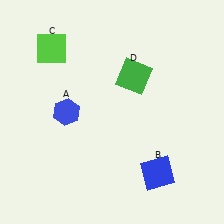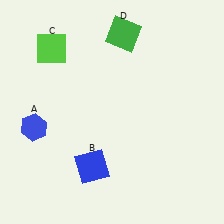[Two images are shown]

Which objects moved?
The objects that moved are: the blue hexagon (A), the blue square (B), the green square (D).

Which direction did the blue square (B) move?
The blue square (B) moved left.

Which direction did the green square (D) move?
The green square (D) moved up.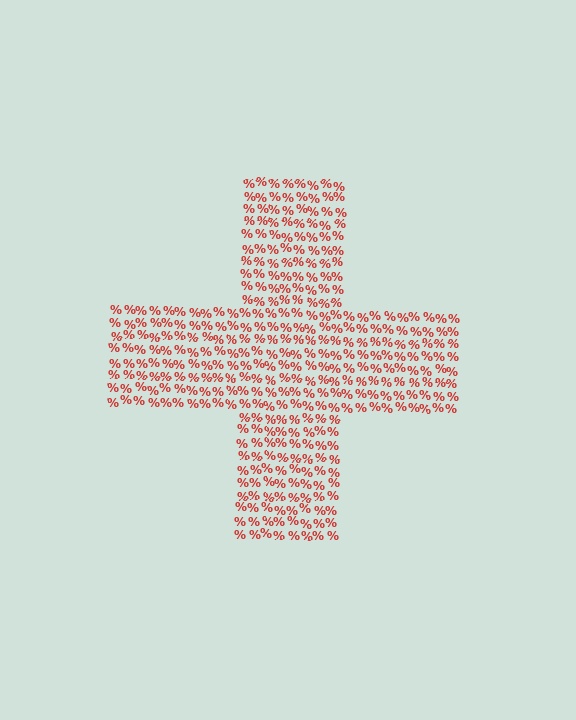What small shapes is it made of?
It is made of small percent signs.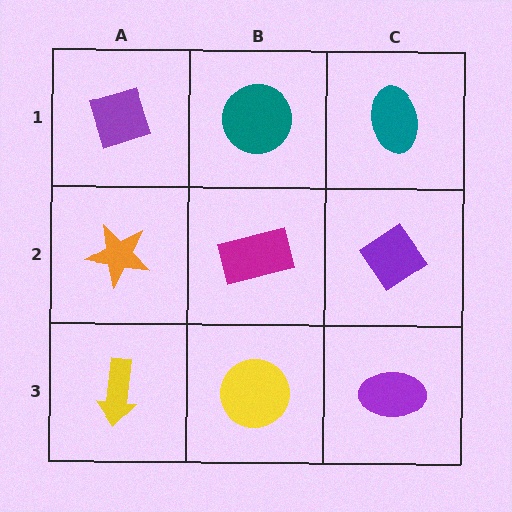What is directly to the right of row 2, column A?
A magenta rectangle.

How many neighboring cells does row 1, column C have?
2.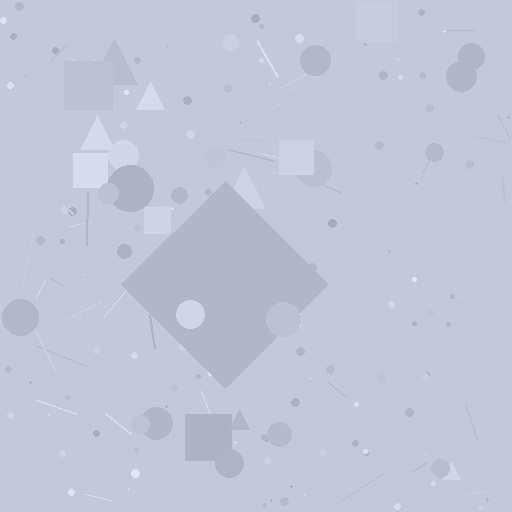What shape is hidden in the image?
A diamond is hidden in the image.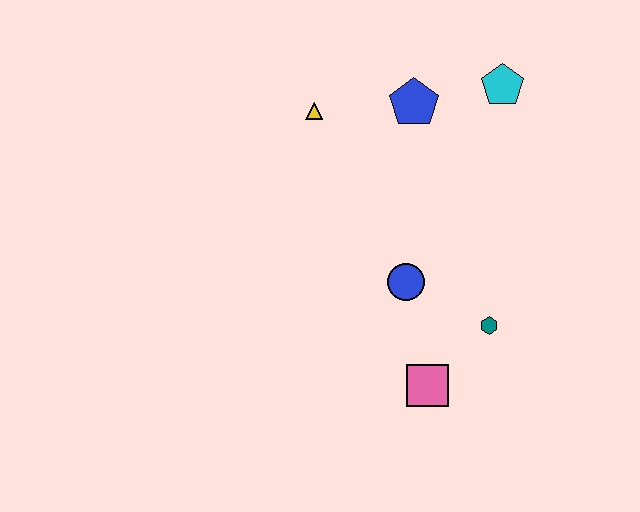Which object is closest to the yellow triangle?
The blue pentagon is closest to the yellow triangle.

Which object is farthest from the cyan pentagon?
The pink square is farthest from the cyan pentagon.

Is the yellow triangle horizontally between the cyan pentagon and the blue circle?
No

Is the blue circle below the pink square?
No